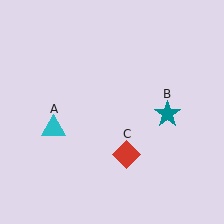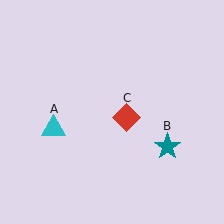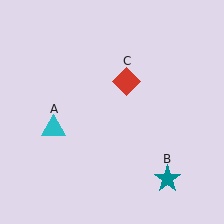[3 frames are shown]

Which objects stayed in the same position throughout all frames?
Cyan triangle (object A) remained stationary.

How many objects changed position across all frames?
2 objects changed position: teal star (object B), red diamond (object C).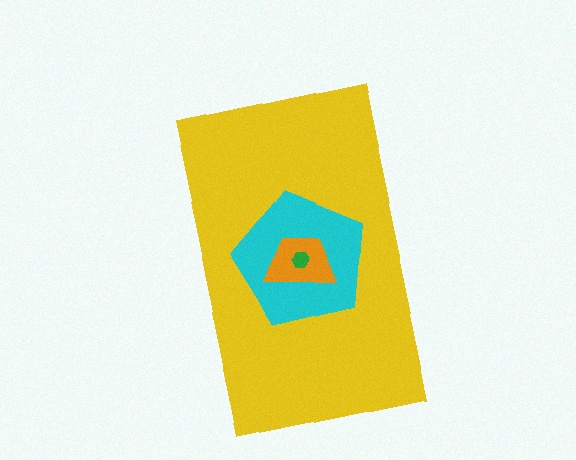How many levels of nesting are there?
4.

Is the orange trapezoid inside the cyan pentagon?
Yes.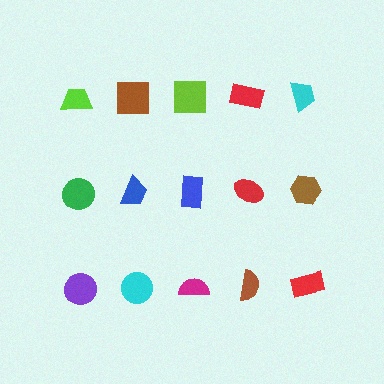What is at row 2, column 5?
A brown hexagon.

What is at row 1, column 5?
A cyan trapezoid.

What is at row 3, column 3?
A magenta semicircle.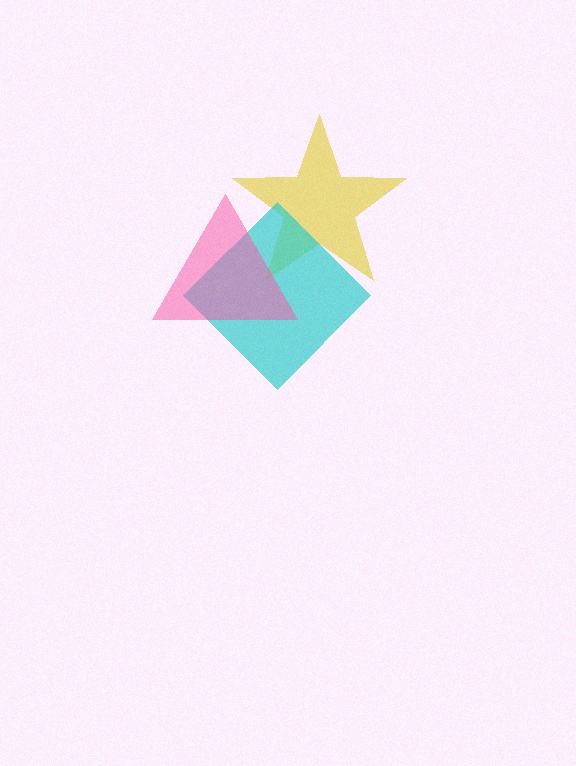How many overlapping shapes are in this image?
There are 3 overlapping shapes in the image.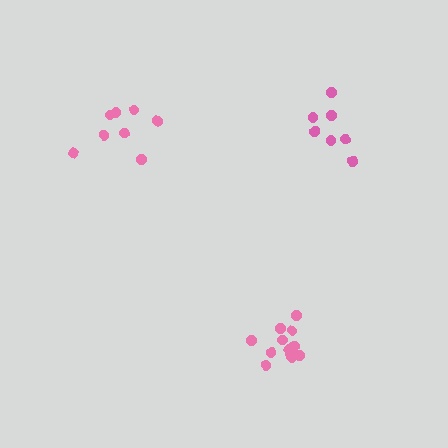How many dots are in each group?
Group 1: 12 dots, Group 2: 8 dots, Group 3: 7 dots (27 total).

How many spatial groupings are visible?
There are 3 spatial groupings.